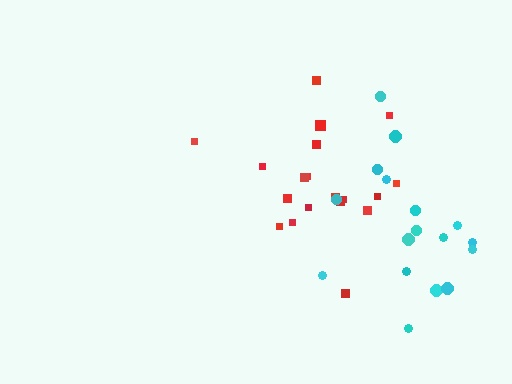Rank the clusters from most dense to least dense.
red, cyan.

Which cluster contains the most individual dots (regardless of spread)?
Red (19).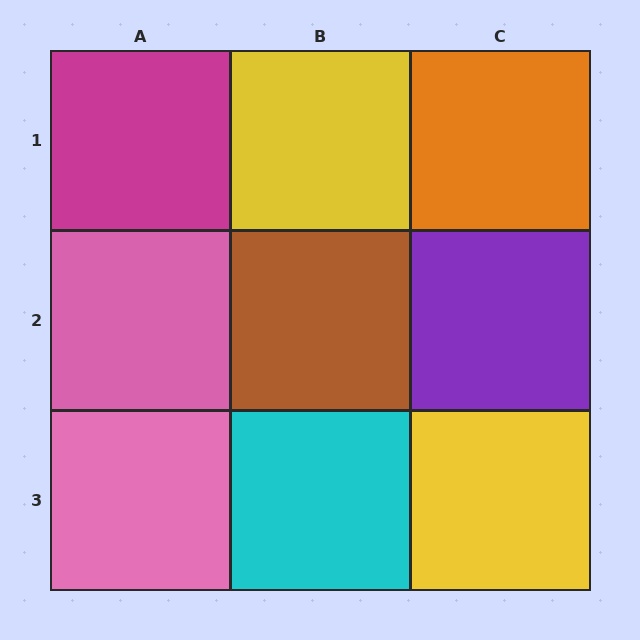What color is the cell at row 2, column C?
Purple.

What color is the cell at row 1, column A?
Magenta.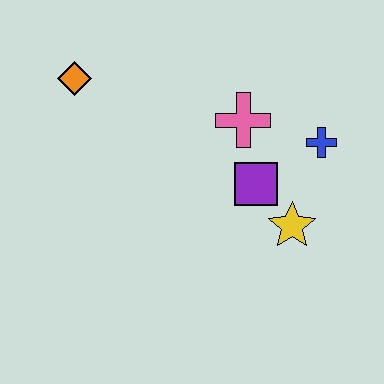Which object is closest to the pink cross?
The purple square is closest to the pink cross.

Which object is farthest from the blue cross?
The orange diamond is farthest from the blue cross.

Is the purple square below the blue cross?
Yes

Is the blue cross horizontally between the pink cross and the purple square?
No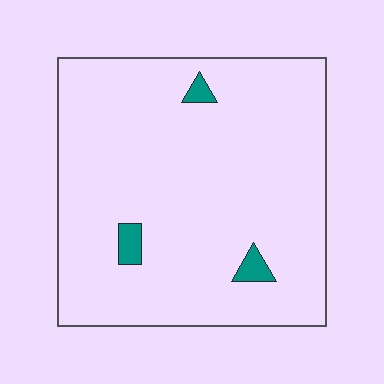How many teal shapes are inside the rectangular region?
3.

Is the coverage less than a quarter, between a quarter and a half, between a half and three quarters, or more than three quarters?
Less than a quarter.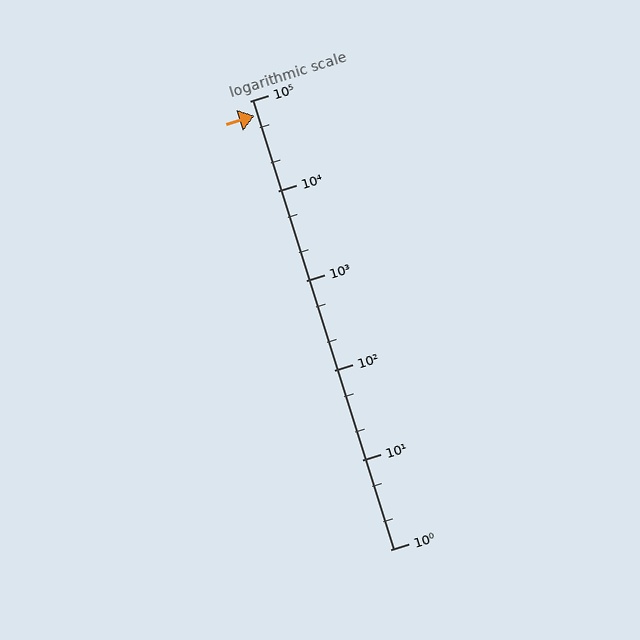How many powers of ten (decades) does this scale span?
The scale spans 5 decades, from 1 to 100000.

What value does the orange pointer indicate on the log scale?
The pointer indicates approximately 68000.